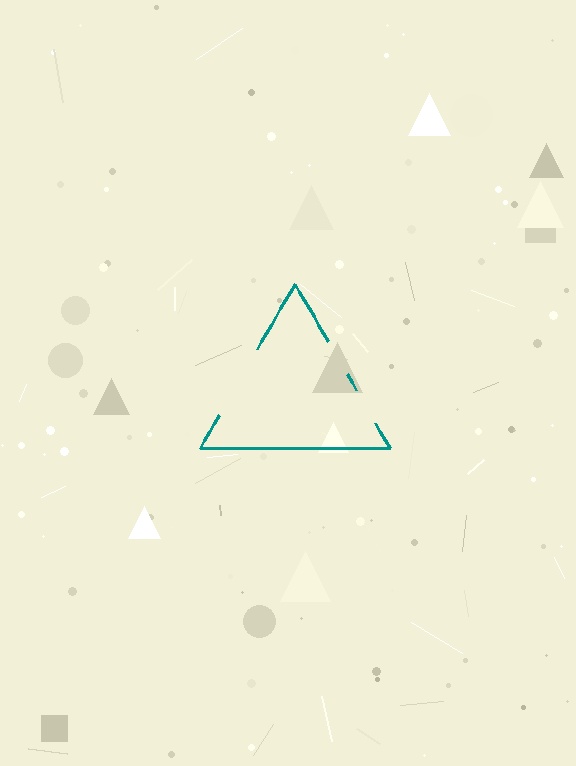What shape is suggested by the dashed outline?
The dashed outline suggests a triangle.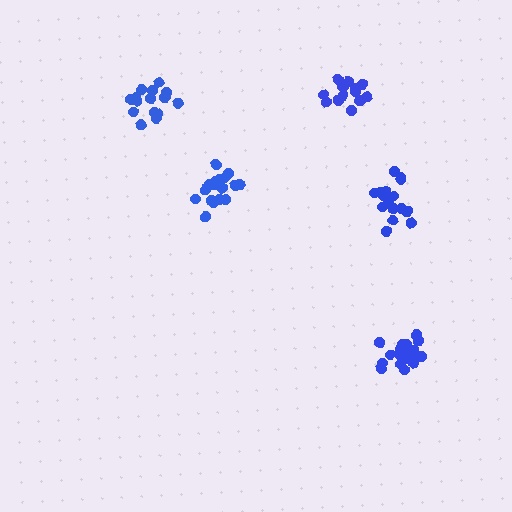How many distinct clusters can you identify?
There are 5 distinct clusters.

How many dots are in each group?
Group 1: 18 dots, Group 2: 19 dots, Group 3: 20 dots, Group 4: 15 dots, Group 5: 16 dots (88 total).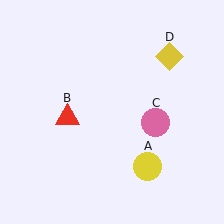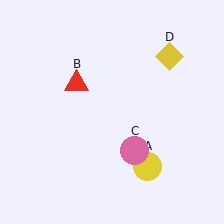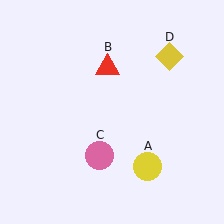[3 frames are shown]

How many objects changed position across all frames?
2 objects changed position: red triangle (object B), pink circle (object C).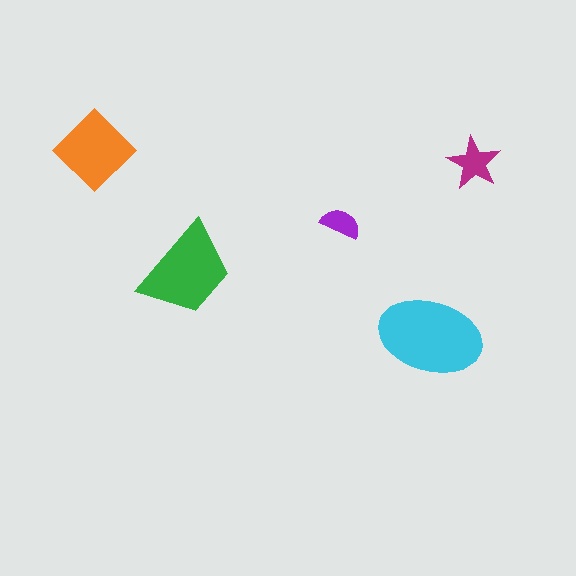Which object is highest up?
The orange diamond is topmost.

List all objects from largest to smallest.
The cyan ellipse, the green trapezoid, the orange diamond, the magenta star, the purple semicircle.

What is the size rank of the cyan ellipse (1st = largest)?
1st.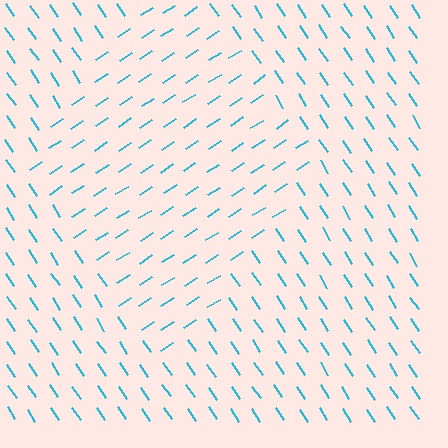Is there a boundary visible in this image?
Yes, there is a texture boundary formed by a change in line orientation.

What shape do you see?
I see a diamond.